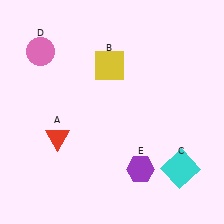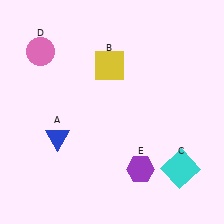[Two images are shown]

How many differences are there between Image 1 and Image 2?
There is 1 difference between the two images.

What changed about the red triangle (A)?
In Image 1, A is red. In Image 2, it changed to blue.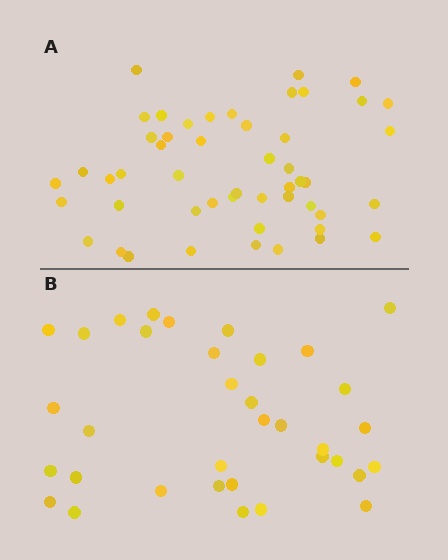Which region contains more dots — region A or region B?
Region A (the top region) has more dots.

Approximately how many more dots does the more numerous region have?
Region A has approximately 15 more dots than region B.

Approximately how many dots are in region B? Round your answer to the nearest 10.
About 40 dots. (The exact count is 35, which rounds to 40.)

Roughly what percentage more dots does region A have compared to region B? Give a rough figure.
About 45% more.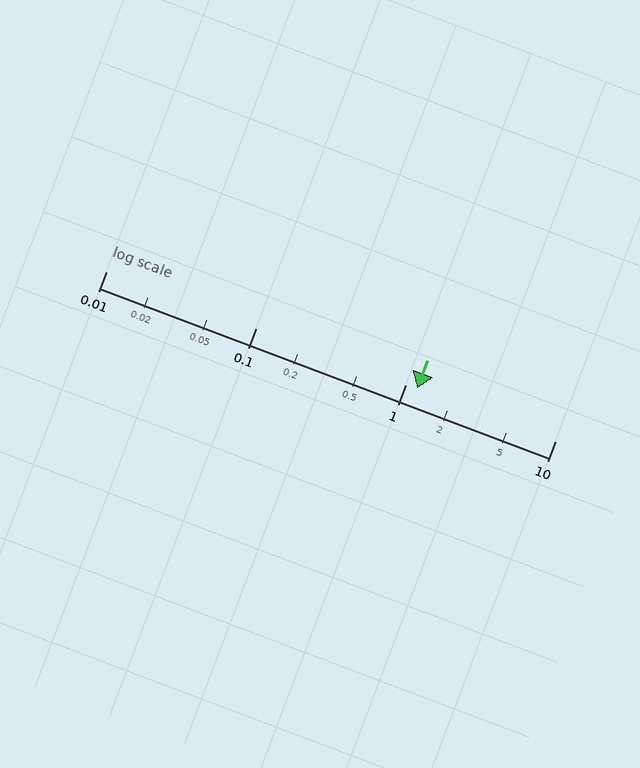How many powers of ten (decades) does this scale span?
The scale spans 3 decades, from 0.01 to 10.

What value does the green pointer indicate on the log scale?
The pointer indicates approximately 1.2.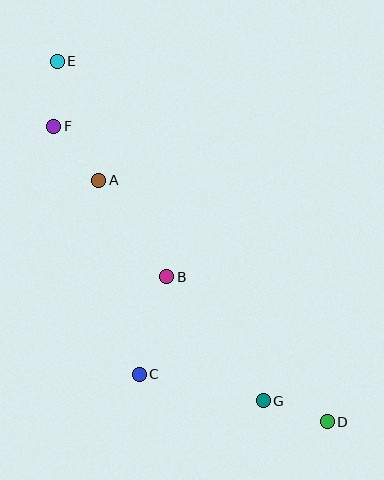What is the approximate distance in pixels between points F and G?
The distance between F and G is approximately 345 pixels.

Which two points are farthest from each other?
Points D and E are farthest from each other.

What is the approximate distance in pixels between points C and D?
The distance between C and D is approximately 194 pixels.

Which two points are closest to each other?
Points E and F are closest to each other.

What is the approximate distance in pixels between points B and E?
The distance between B and E is approximately 242 pixels.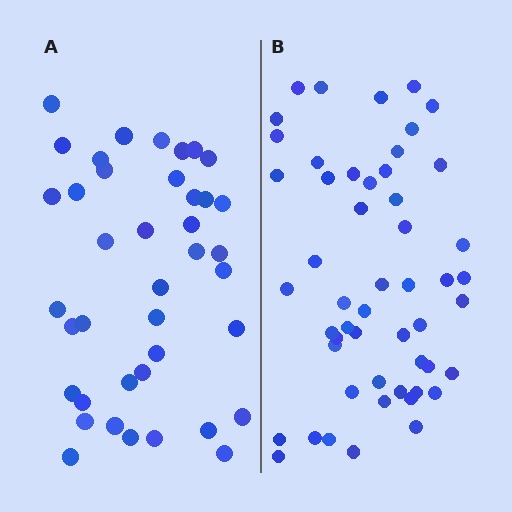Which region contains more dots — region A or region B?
Region B (the right region) has more dots.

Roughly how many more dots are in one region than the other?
Region B has roughly 12 or so more dots than region A.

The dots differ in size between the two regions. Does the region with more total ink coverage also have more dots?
No. Region A has more total ink coverage because its dots are larger, but region B actually contains more individual dots. Total area can be misleading — the number of items is what matters here.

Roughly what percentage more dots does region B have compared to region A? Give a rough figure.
About 30% more.